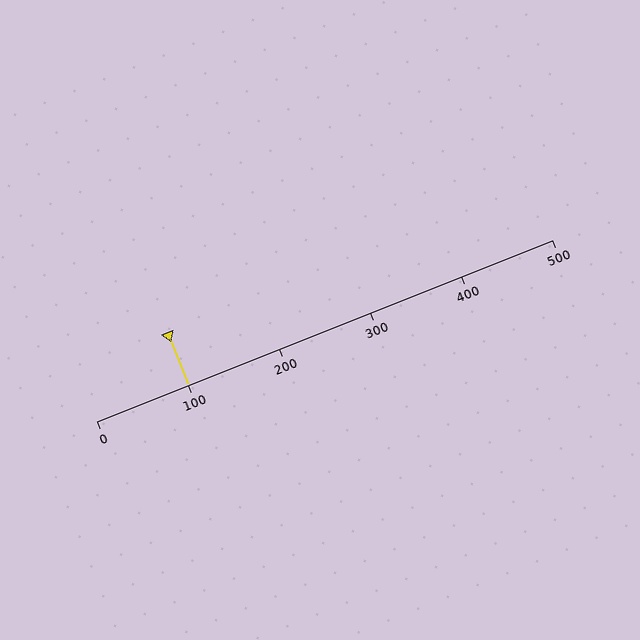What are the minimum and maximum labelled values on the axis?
The axis runs from 0 to 500.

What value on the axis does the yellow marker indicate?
The marker indicates approximately 100.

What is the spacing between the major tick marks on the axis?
The major ticks are spaced 100 apart.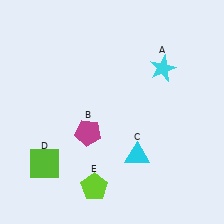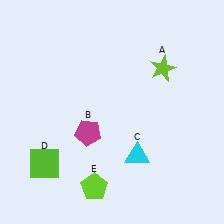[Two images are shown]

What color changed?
The star (A) changed from cyan in Image 1 to lime in Image 2.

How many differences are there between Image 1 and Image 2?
There is 1 difference between the two images.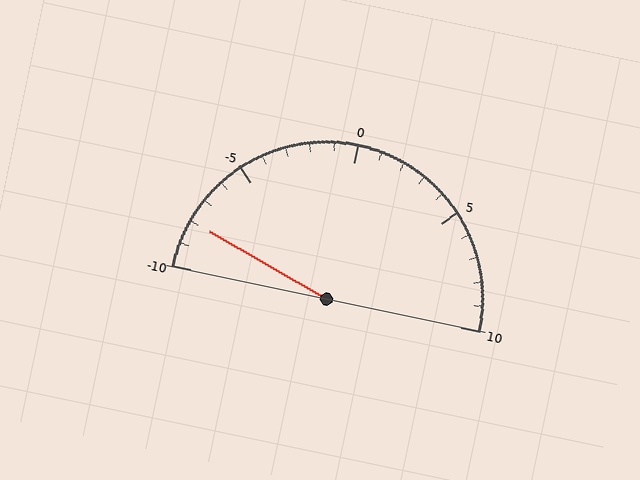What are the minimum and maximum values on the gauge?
The gauge ranges from -10 to 10.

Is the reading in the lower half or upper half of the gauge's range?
The reading is in the lower half of the range (-10 to 10).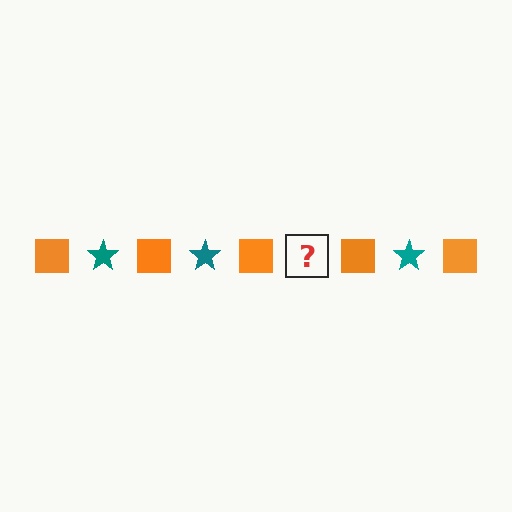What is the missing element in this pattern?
The missing element is a teal star.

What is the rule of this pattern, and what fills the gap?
The rule is that the pattern alternates between orange square and teal star. The gap should be filled with a teal star.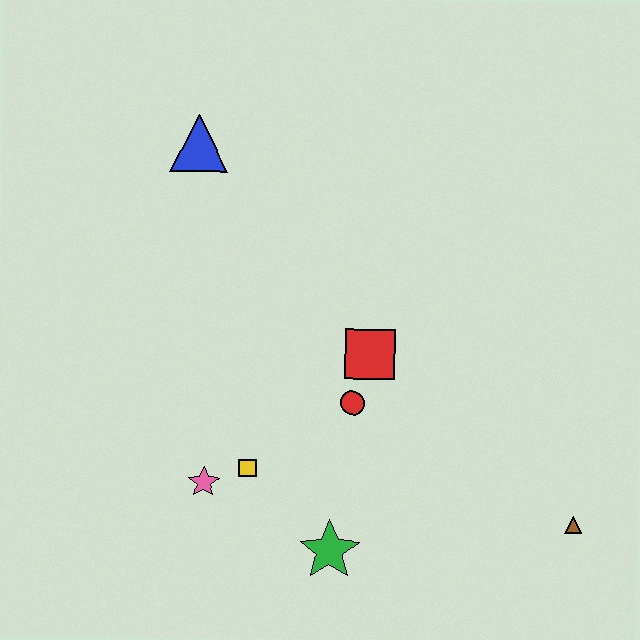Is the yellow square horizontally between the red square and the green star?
No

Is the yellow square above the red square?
No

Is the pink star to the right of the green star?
No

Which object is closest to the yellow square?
The pink star is closest to the yellow square.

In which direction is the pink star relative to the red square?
The pink star is to the left of the red square.